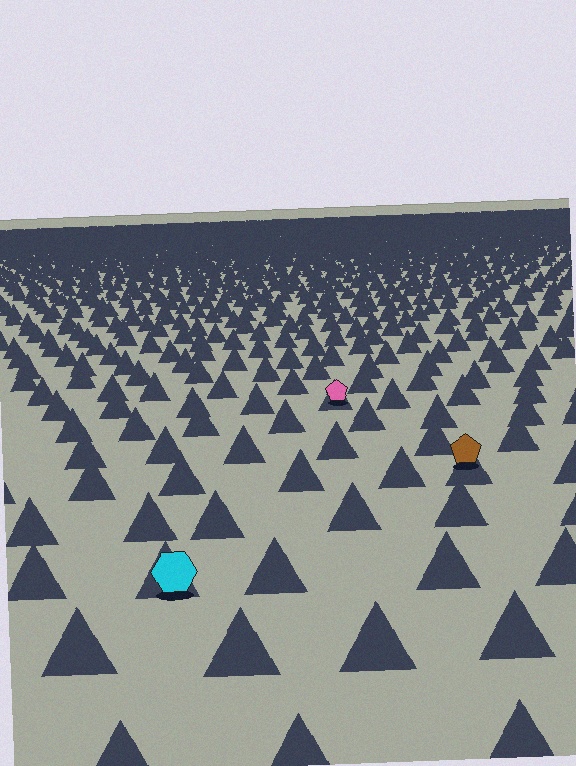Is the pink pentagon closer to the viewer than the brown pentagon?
No. The brown pentagon is closer — you can tell from the texture gradient: the ground texture is coarser near it.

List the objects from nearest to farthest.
From nearest to farthest: the cyan hexagon, the brown pentagon, the pink pentagon.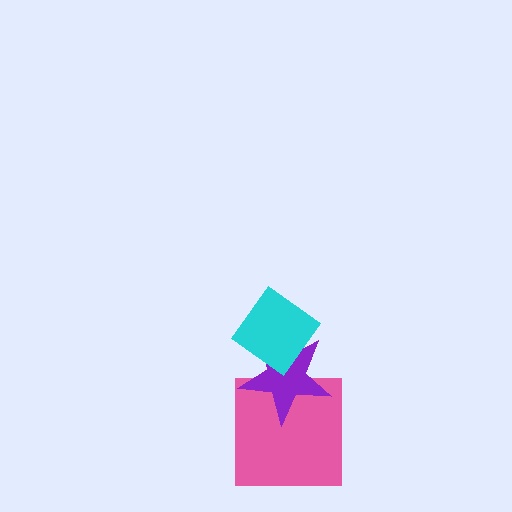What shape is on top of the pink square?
The purple star is on top of the pink square.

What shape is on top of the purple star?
The cyan diamond is on top of the purple star.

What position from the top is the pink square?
The pink square is 3rd from the top.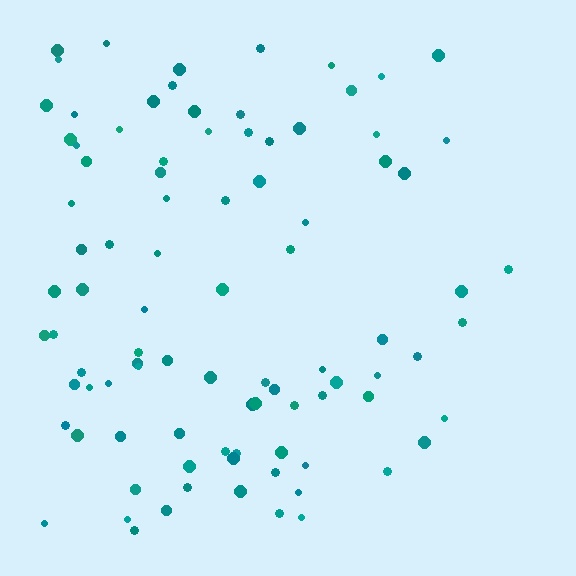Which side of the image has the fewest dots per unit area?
The right.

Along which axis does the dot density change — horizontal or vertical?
Horizontal.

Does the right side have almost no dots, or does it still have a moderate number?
Still a moderate number, just noticeably fewer than the left.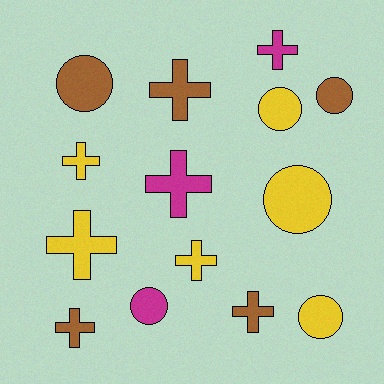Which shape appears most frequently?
Cross, with 8 objects.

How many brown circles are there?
There are 2 brown circles.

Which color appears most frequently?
Yellow, with 6 objects.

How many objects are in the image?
There are 14 objects.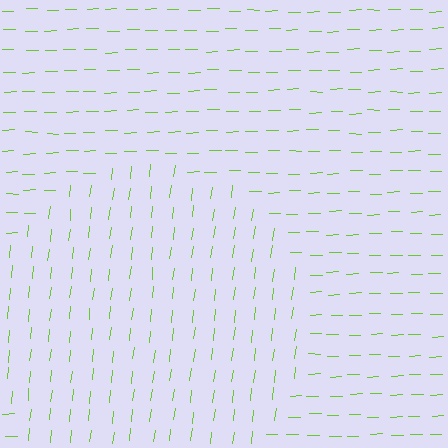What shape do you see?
I see a circle.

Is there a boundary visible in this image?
Yes, there is a texture boundary formed by a change in line orientation.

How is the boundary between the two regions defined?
The boundary is defined purely by a change in line orientation (approximately 81 degrees difference). All lines are the same color and thickness.